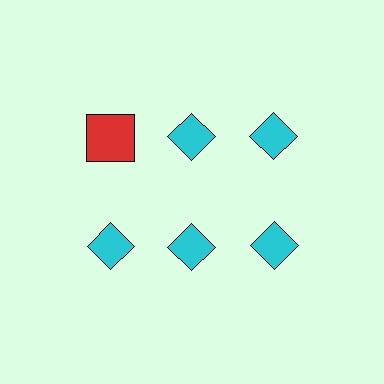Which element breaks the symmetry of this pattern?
The red square in the top row, leftmost column breaks the symmetry. All other shapes are cyan diamonds.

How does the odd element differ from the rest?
It differs in both color (red instead of cyan) and shape (square instead of diamond).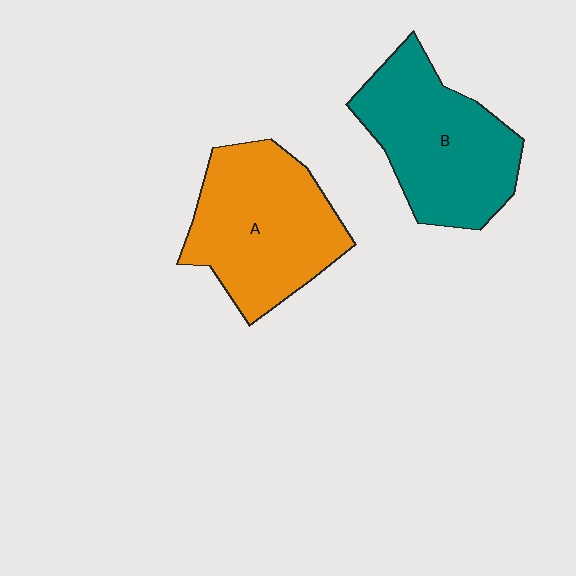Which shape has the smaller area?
Shape B (teal).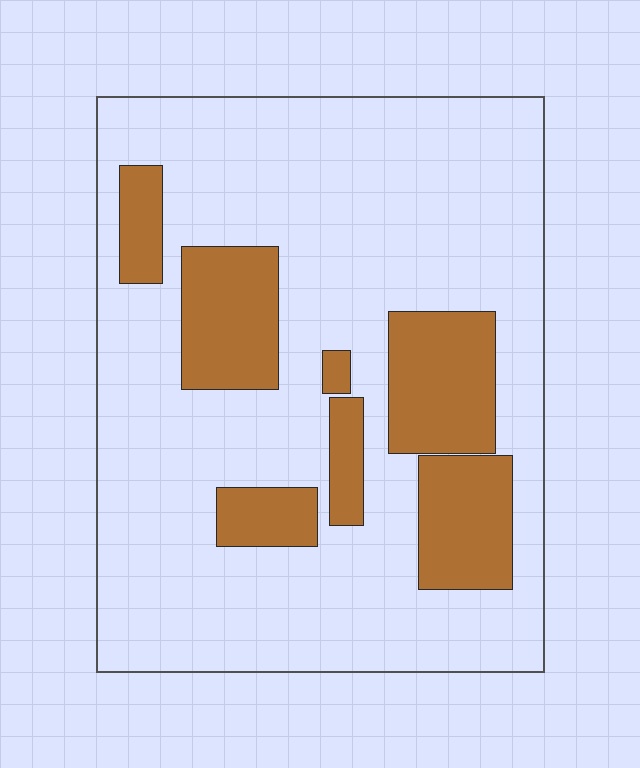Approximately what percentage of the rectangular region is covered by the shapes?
Approximately 25%.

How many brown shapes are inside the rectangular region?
7.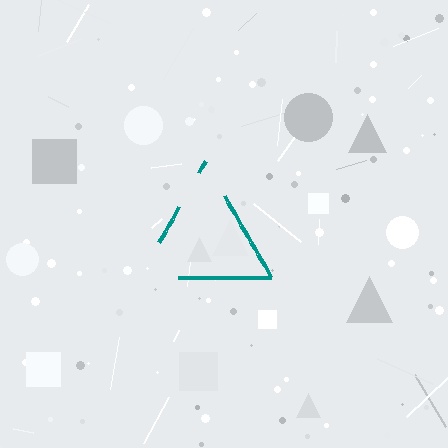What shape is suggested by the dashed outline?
The dashed outline suggests a triangle.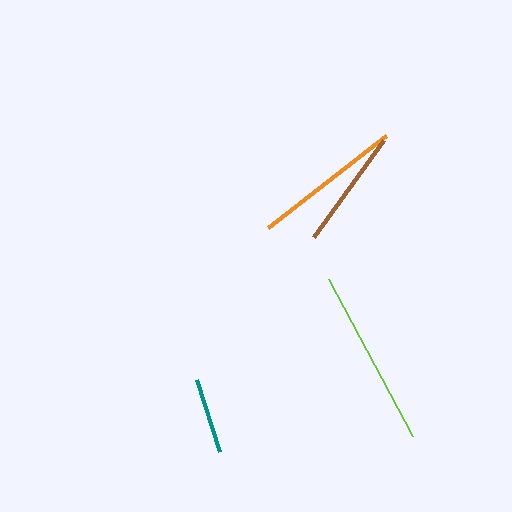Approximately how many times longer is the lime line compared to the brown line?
The lime line is approximately 1.5 times the length of the brown line.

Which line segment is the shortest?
The teal line is the shortest at approximately 75 pixels.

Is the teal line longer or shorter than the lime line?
The lime line is longer than the teal line.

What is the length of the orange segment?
The orange segment is approximately 150 pixels long.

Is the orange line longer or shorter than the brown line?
The orange line is longer than the brown line.